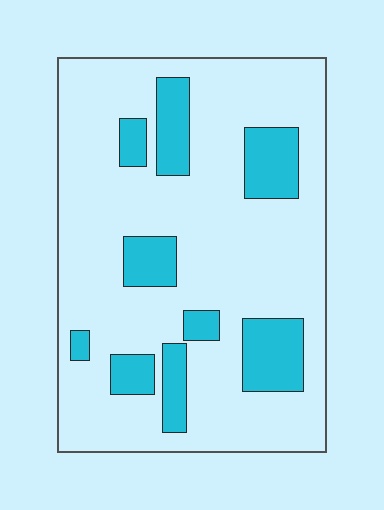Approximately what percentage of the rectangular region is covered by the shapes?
Approximately 20%.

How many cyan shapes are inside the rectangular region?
9.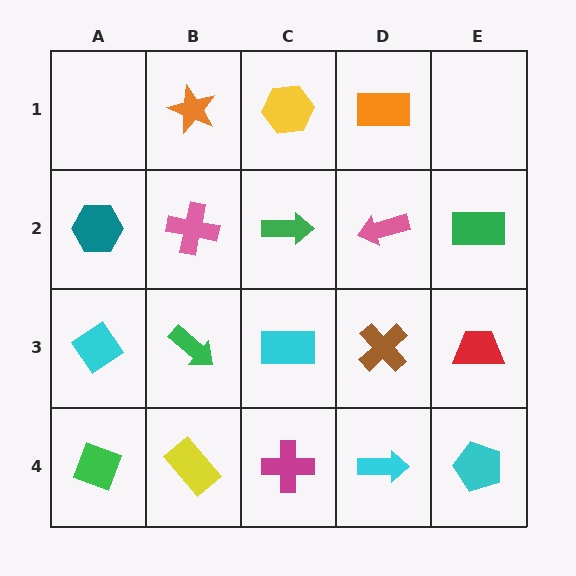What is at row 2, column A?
A teal hexagon.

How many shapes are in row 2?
5 shapes.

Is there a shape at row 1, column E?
No, that cell is empty.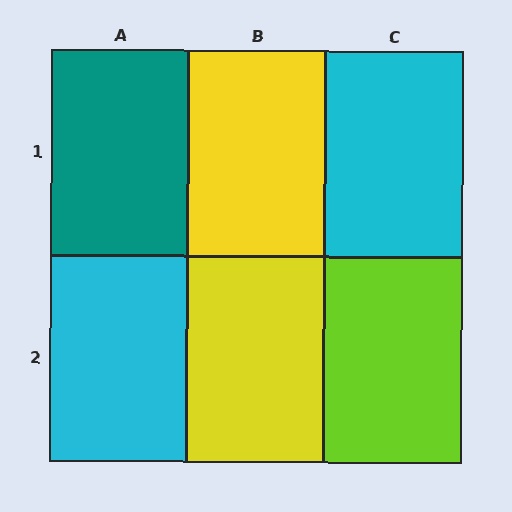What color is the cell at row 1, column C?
Cyan.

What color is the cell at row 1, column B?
Yellow.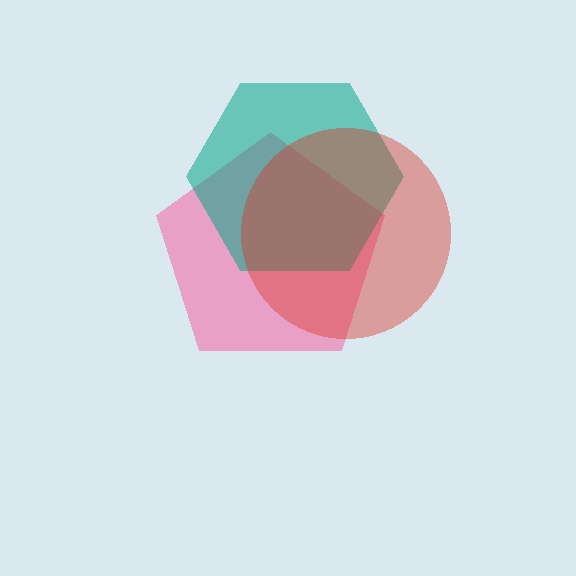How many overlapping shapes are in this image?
There are 3 overlapping shapes in the image.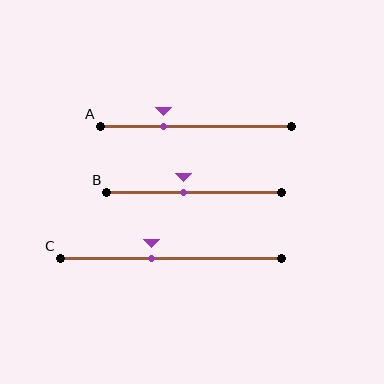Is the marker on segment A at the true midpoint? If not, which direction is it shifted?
No, the marker on segment A is shifted to the left by about 17% of the segment length.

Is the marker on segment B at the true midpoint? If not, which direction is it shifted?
No, the marker on segment B is shifted to the left by about 6% of the segment length.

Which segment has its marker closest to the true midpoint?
Segment B has its marker closest to the true midpoint.